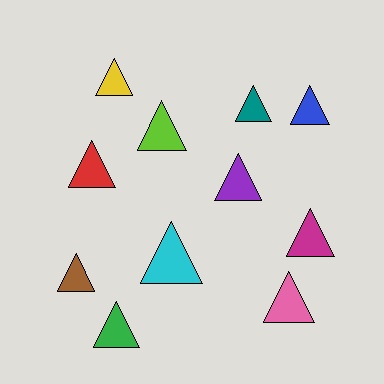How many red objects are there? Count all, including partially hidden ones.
There is 1 red object.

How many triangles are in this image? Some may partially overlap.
There are 11 triangles.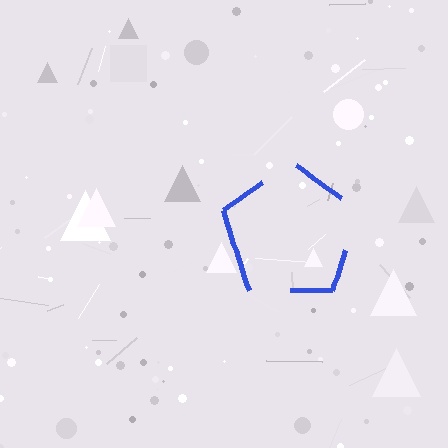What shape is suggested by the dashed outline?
The dashed outline suggests a pentagon.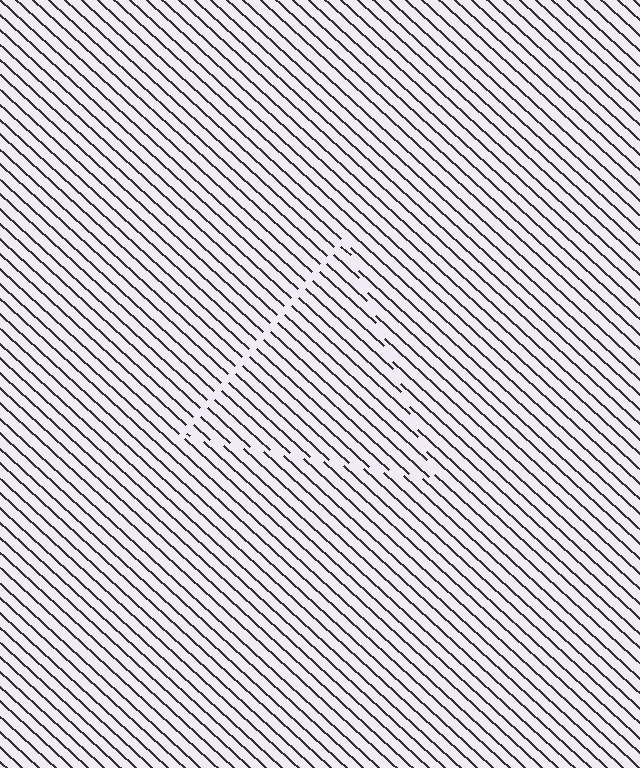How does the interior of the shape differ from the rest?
The interior of the shape contains the same grating, shifted by half a period — the contour is defined by the phase discontinuity where line-ends from the inner and outer gratings abut.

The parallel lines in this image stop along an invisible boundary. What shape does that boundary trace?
An illusory triangle. The interior of the shape contains the same grating, shifted by half a period — the contour is defined by the phase discontinuity where line-ends from the inner and outer gratings abut.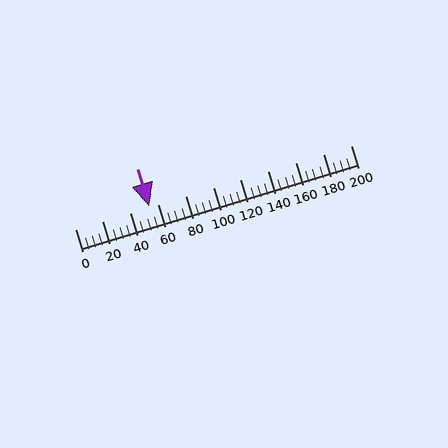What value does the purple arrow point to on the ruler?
The purple arrow points to approximately 54.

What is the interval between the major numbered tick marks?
The major tick marks are spaced 20 units apart.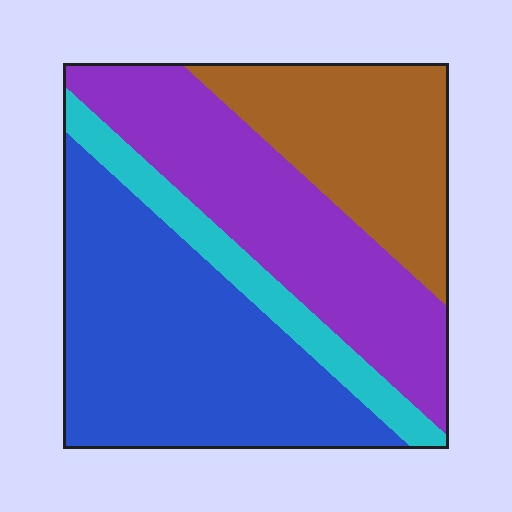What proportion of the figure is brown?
Brown takes up between a sixth and a third of the figure.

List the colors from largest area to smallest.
From largest to smallest: blue, purple, brown, cyan.